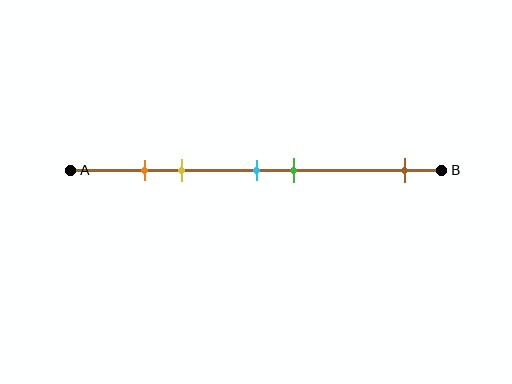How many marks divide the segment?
There are 5 marks dividing the segment.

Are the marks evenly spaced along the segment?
No, the marks are not evenly spaced.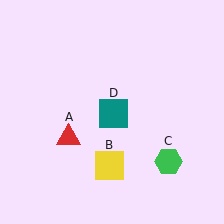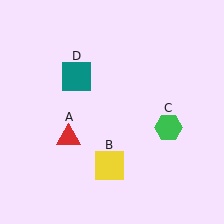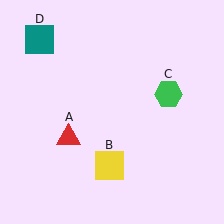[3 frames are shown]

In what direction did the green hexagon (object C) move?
The green hexagon (object C) moved up.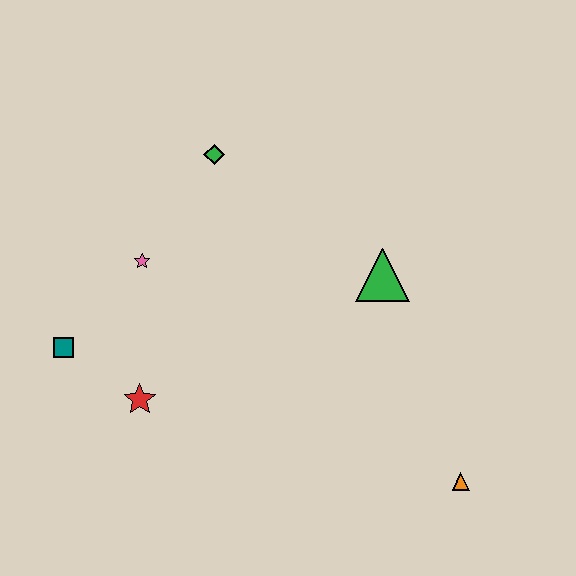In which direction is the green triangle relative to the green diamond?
The green triangle is to the right of the green diamond.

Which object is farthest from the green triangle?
The teal square is farthest from the green triangle.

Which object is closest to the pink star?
The teal square is closest to the pink star.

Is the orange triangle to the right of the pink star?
Yes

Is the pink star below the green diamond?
Yes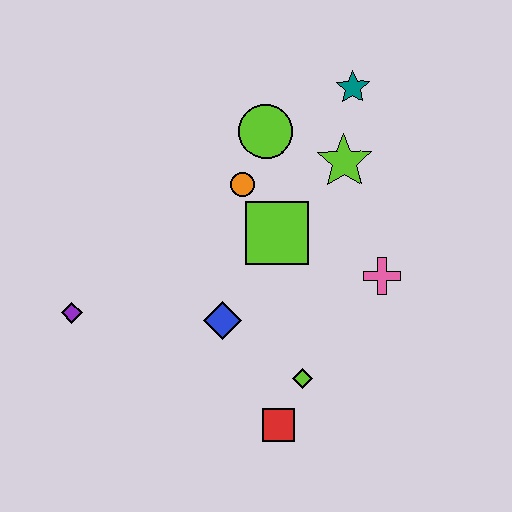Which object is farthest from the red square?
The teal star is farthest from the red square.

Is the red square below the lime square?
Yes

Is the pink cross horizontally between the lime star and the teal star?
No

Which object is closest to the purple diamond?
The blue diamond is closest to the purple diamond.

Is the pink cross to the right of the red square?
Yes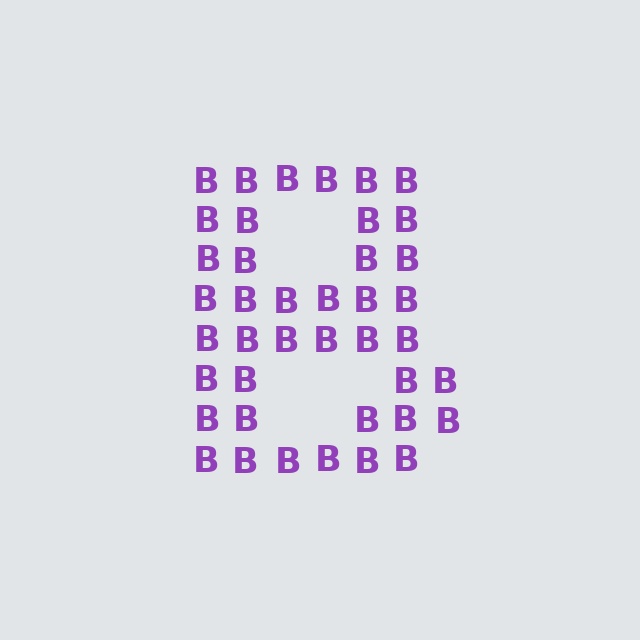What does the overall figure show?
The overall figure shows the letter B.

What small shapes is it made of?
It is made of small letter B's.